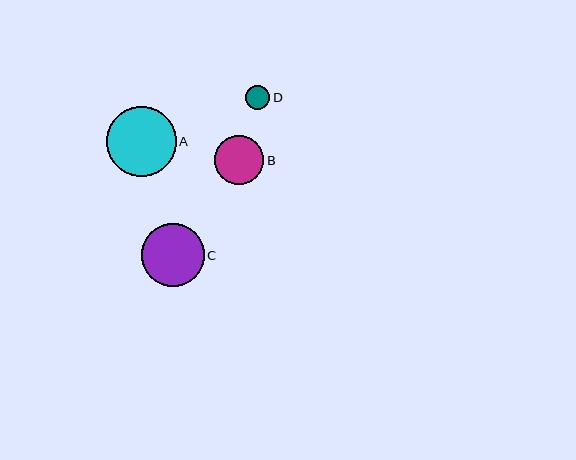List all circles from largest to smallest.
From largest to smallest: A, C, B, D.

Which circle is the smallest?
Circle D is the smallest with a size of approximately 24 pixels.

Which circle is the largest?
Circle A is the largest with a size of approximately 70 pixels.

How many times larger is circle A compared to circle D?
Circle A is approximately 2.9 times the size of circle D.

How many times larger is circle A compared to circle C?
Circle A is approximately 1.1 times the size of circle C.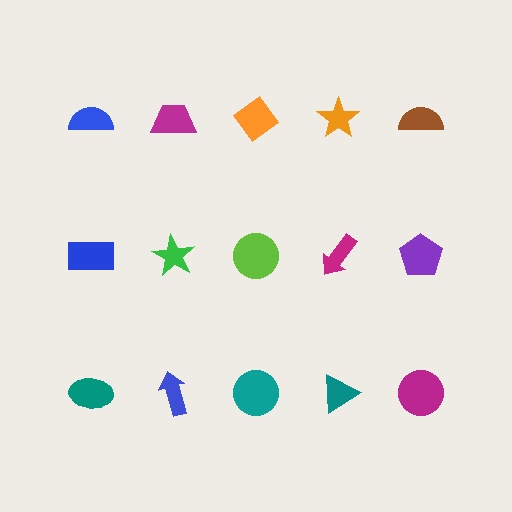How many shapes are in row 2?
5 shapes.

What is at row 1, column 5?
A brown semicircle.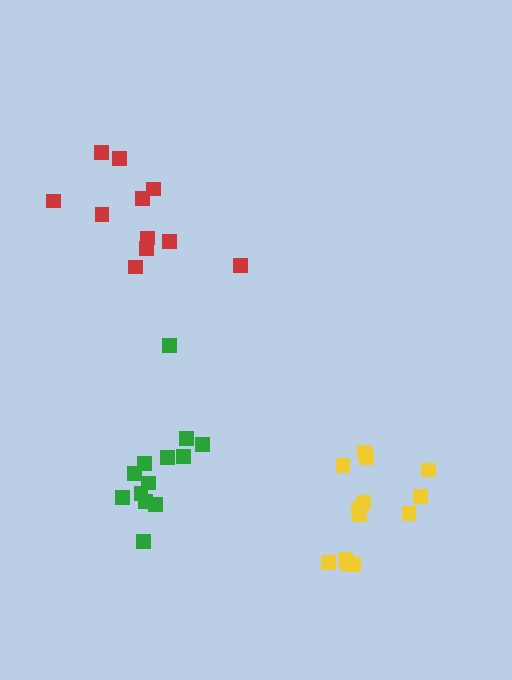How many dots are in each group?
Group 1: 13 dots, Group 2: 11 dots, Group 3: 13 dots (37 total).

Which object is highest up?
The red cluster is topmost.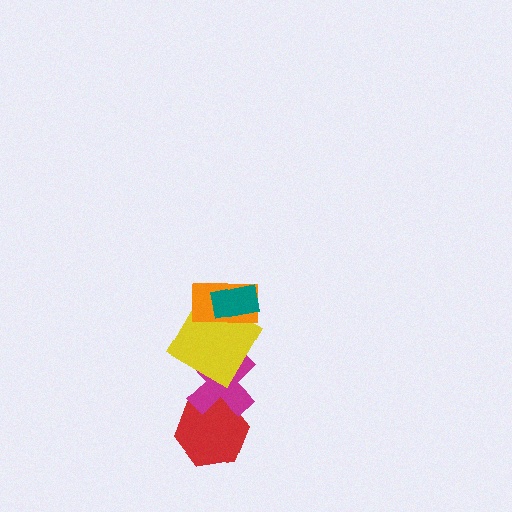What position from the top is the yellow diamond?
The yellow diamond is 3rd from the top.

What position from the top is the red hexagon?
The red hexagon is 5th from the top.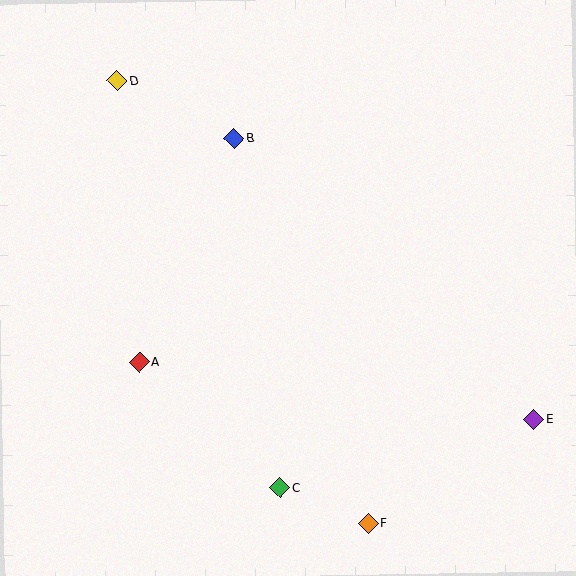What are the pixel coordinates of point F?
Point F is at (368, 524).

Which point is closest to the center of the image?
Point B at (234, 138) is closest to the center.